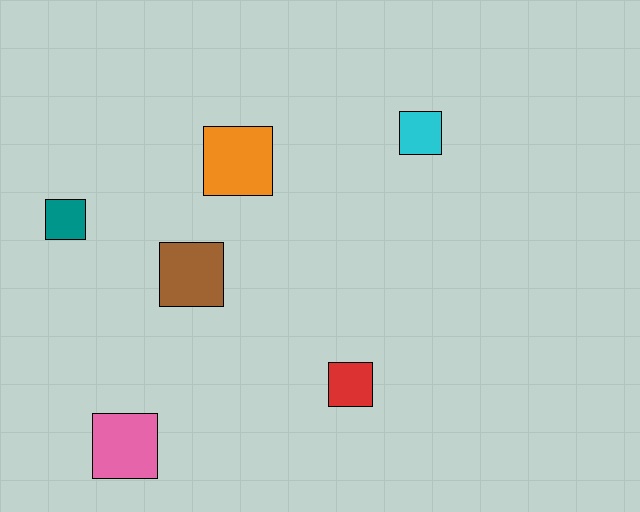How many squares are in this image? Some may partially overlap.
There are 6 squares.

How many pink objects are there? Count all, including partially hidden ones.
There is 1 pink object.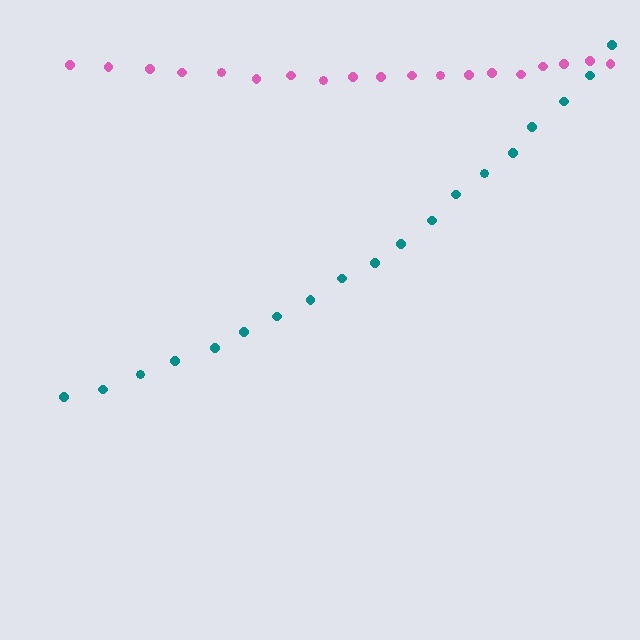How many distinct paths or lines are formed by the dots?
There are 2 distinct paths.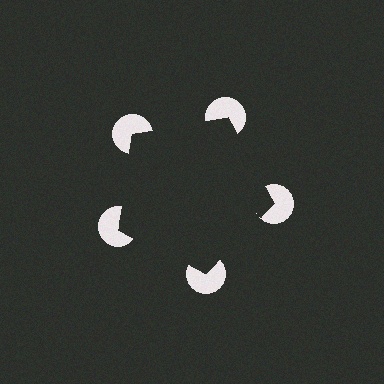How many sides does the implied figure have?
5 sides.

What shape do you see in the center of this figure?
An illusory pentagon — its edges are inferred from the aligned wedge cuts in the pac-man discs, not physically drawn.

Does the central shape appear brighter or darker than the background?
It typically appears slightly darker than the background, even though no actual brightness change is drawn.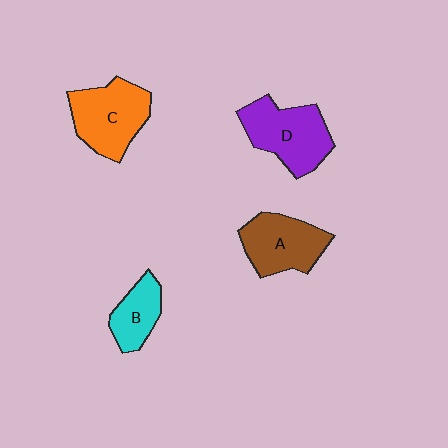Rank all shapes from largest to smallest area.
From largest to smallest: D (purple), C (orange), A (brown), B (cyan).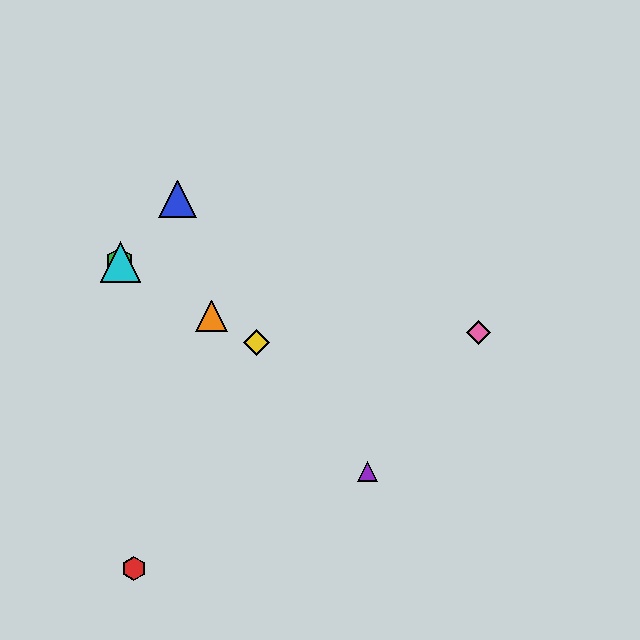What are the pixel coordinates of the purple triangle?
The purple triangle is at (368, 471).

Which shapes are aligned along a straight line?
The green hexagon, the yellow diamond, the orange triangle, the cyan triangle are aligned along a straight line.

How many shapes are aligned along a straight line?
4 shapes (the green hexagon, the yellow diamond, the orange triangle, the cyan triangle) are aligned along a straight line.